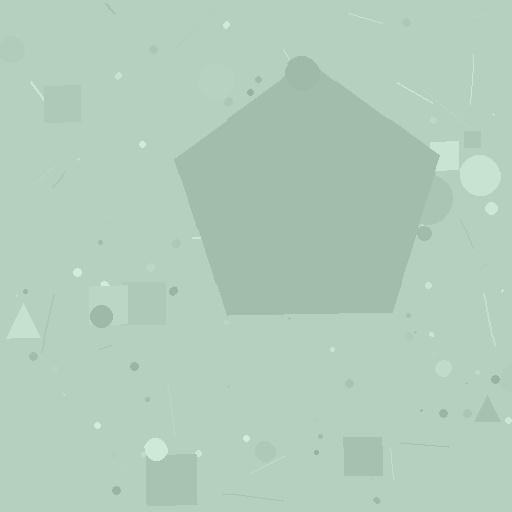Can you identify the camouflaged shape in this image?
The camouflaged shape is a pentagon.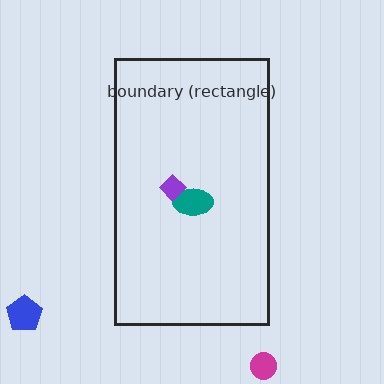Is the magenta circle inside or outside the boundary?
Outside.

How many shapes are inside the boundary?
2 inside, 2 outside.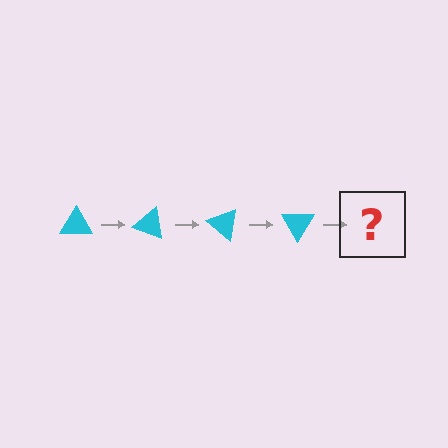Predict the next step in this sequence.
The next step is a cyan triangle rotated 80 degrees.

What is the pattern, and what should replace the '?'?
The pattern is that the triangle rotates 20 degrees each step. The '?' should be a cyan triangle rotated 80 degrees.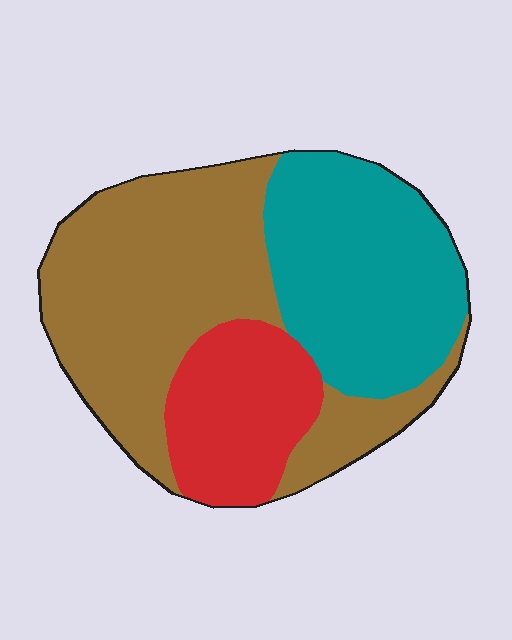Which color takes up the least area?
Red, at roughly 20%.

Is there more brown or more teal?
Brown.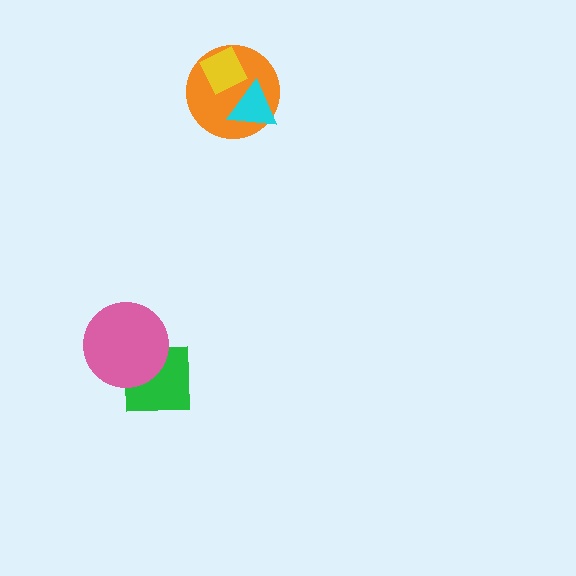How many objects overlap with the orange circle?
2 objects overlap with the orange circle.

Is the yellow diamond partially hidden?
Yes, it is partially covered by another shape.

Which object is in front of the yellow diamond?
The cyan triangle is in front of the yellow diamond.